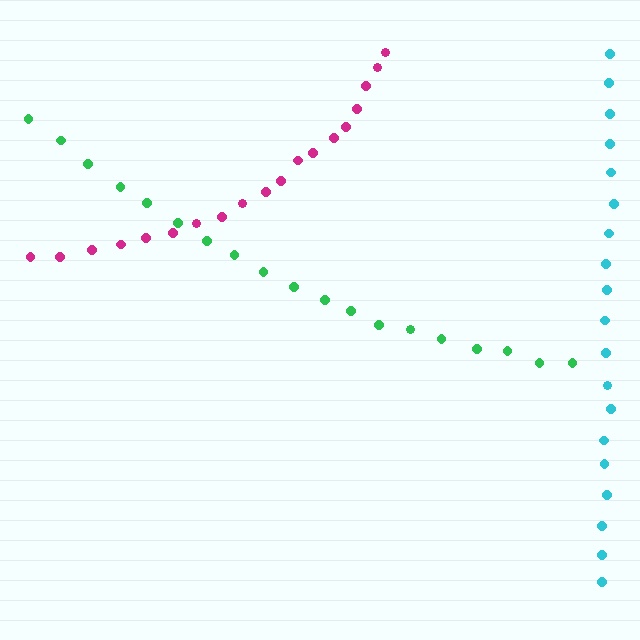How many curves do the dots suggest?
There are 3 distinct paths.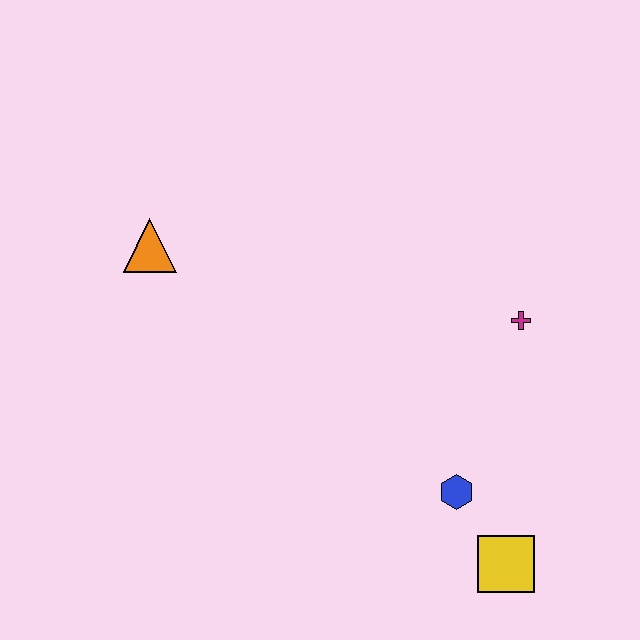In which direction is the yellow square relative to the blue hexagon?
The yellow square is below the blue hexagon.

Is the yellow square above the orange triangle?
No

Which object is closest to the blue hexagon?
The yellow square is closest to the blue hexagon.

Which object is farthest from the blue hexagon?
The orange triangle is farthest from the blue hexagon.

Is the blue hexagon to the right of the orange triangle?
Yes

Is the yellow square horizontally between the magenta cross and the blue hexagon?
Yes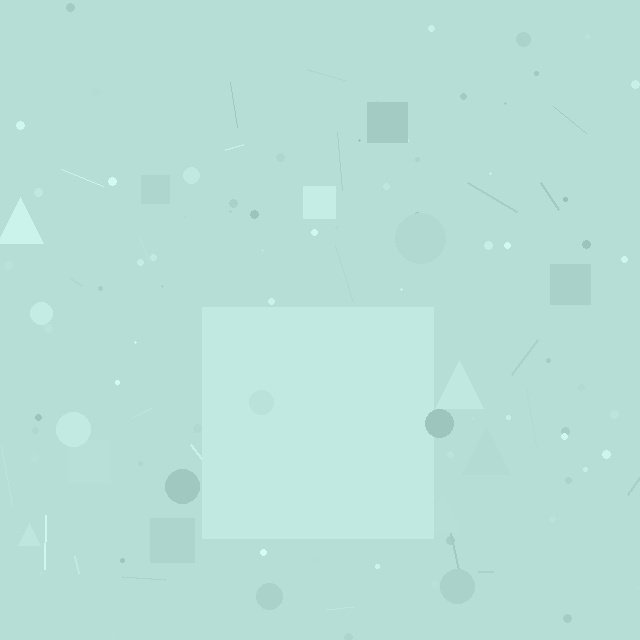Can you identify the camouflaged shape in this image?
The camouflaged shape is a square.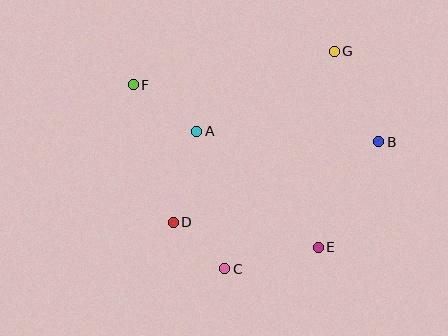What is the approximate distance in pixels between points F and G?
The distance between F and G is approximately 204 pixels.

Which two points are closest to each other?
Points C and D are closest to each other.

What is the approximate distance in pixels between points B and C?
The distance between B and C is approximately 200 pixels.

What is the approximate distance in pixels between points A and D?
The distance between A and D is approximately 94 pixels.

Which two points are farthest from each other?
Points B and F are farthest from each other.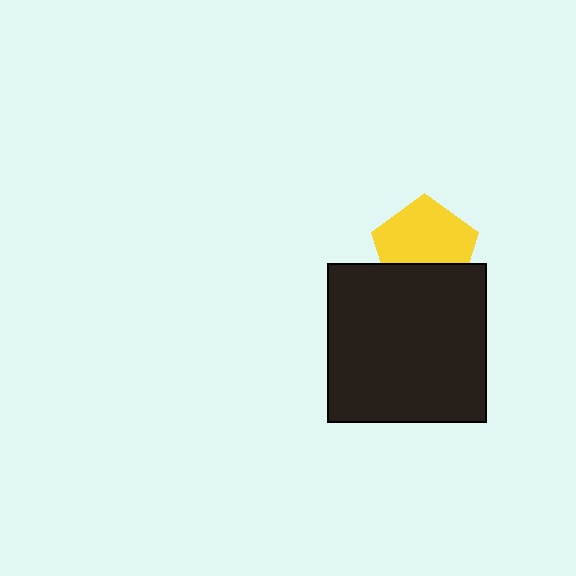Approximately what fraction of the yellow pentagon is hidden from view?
Roughly 34% of the yellow pentagon is hidden behind the black square.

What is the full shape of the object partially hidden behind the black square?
The partially hidden object is a yellow pentagon.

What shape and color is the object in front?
The object in front is a black square.